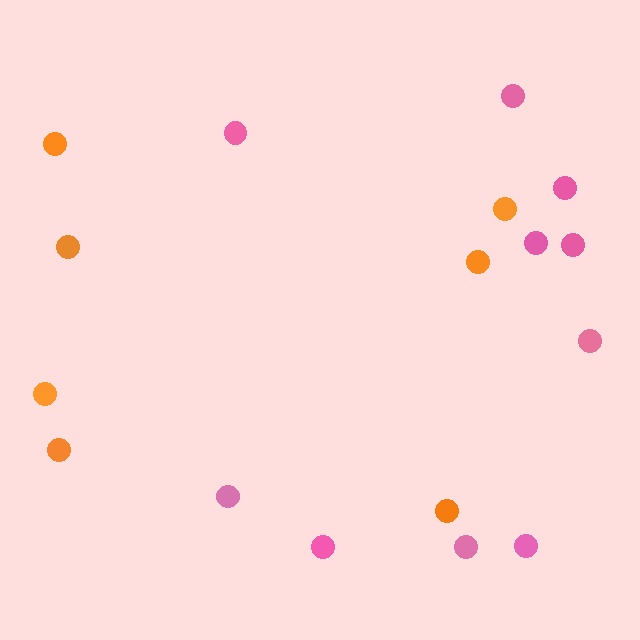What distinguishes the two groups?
There are 2 groups: one group of pink circles (10) and one group of orange circles (7).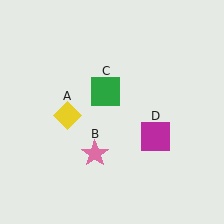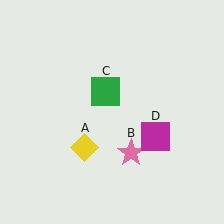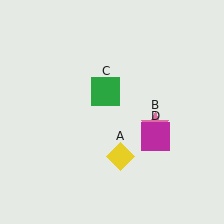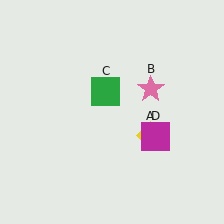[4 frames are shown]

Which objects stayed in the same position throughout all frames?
Green square (object C) and magenta square (object D) remained stationary.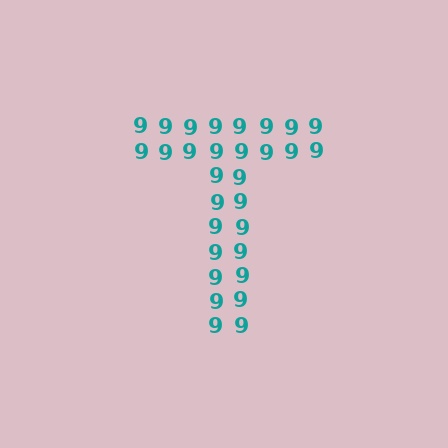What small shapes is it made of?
It is made of small digit 9's.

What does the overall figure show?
The overall figure shows the letter T.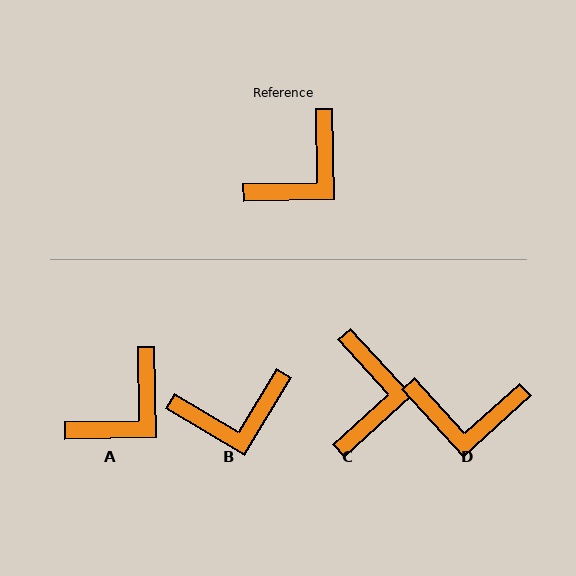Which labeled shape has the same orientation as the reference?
A.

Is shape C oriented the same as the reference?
No, it is off by about 41 degrees.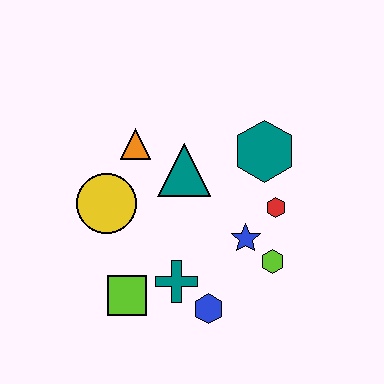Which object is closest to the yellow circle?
The orange triangle is closest to the yellow circle.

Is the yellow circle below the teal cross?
No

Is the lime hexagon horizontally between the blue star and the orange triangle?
No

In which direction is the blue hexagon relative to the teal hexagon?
The blue hexagon is below the teal hexagon.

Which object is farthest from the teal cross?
The teal hexagon is farthest from the teal cross.